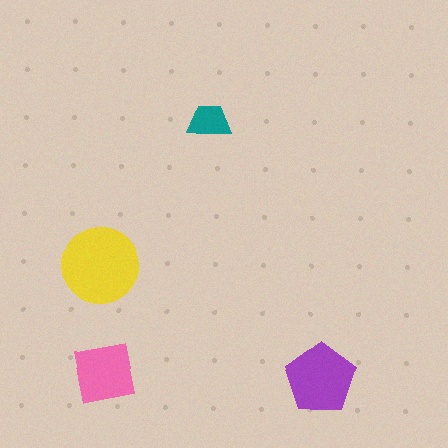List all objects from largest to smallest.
The yellow circle, the purple pentagon, the pink square, the teal trapezoid.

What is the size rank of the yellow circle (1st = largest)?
1st.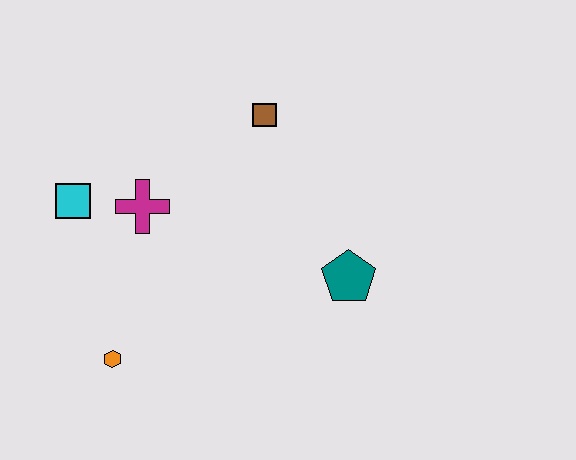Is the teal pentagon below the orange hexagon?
No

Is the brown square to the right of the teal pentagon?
No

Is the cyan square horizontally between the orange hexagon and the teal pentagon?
No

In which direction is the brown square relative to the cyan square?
The brown square is to the right of the cyan square.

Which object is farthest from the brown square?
The orange hexagon is farthest from the brown square.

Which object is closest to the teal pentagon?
The brown square is closest to the teal pentagon.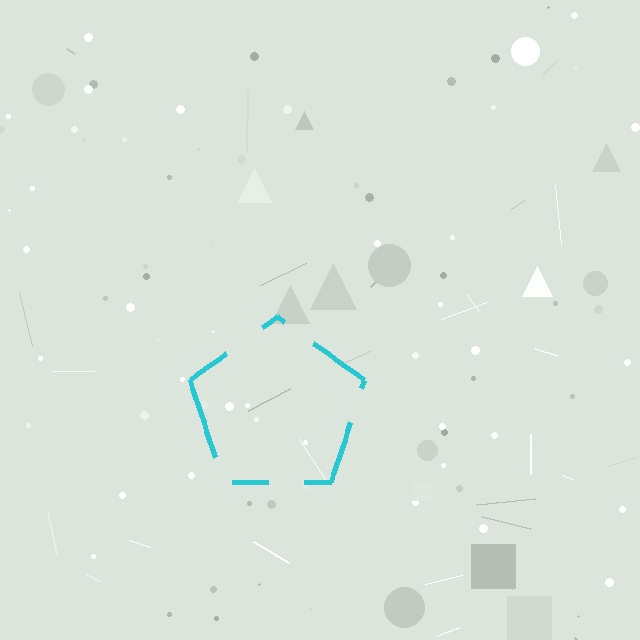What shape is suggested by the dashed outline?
The dashed outline suggests a pentagon.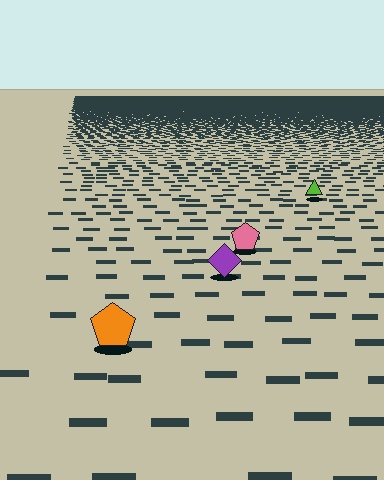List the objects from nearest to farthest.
From nearest to farthest: the orange pentagon, the purple diamond, the pink pentagon, the lime triangle.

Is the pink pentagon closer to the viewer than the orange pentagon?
No. The orange pentagon is closer — you can tell from the texture gradient: the ground texture is coarser near it.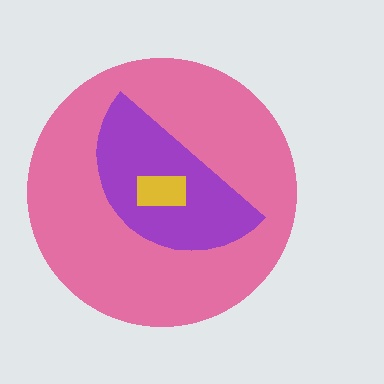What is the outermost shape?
The pink circle.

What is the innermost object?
The yellow rectangle.